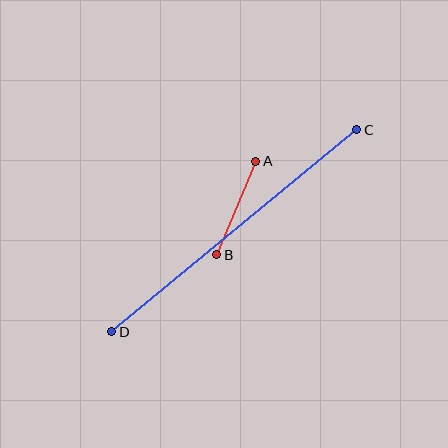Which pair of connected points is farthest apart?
Points C and D are farthest apart.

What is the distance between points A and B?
The distance is approximately 101 pixels.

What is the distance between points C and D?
The distance is approximately 317 pixels.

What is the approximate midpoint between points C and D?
The midpoint is at approximately (234, 231) pixels.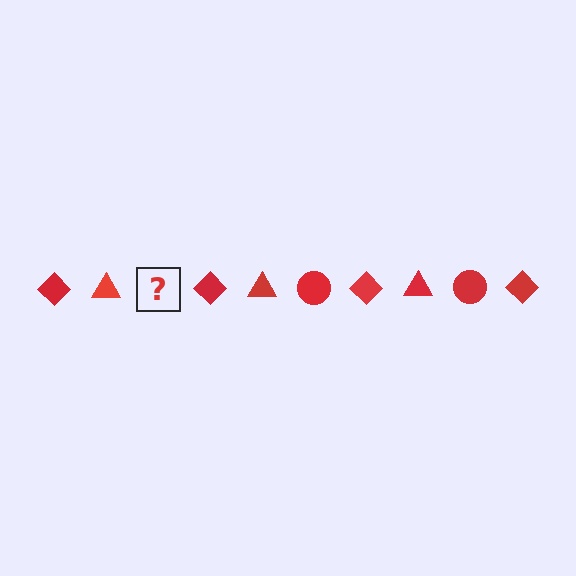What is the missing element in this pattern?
The missing element is a red circle.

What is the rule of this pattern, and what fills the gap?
The rule is that the pattern cycles through diamond, triangle, circle shapes in red. The gap should be filled with a red circle.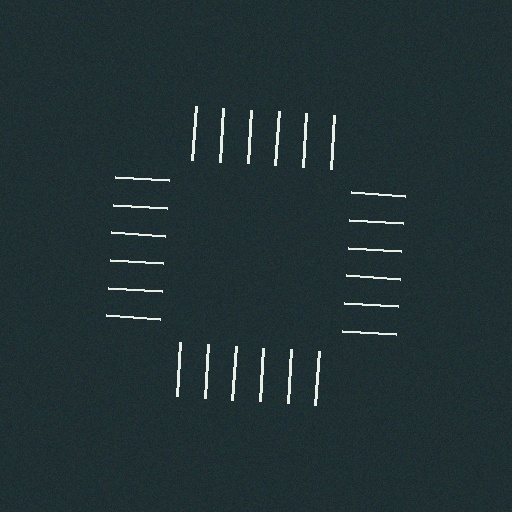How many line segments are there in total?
24 — 6 along each of the 4 edges.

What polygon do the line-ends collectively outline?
An illusory square — the line segments terminate on its edges but no continuous stroke is drawn.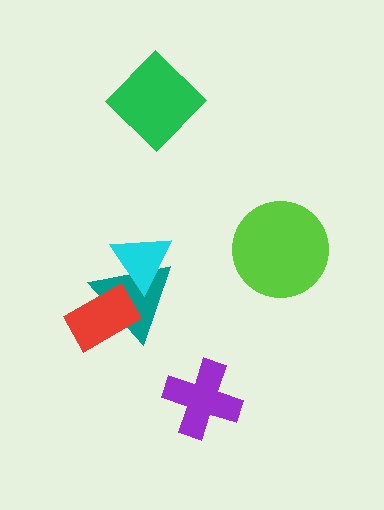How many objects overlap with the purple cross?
0 objects overlap with the purple cross.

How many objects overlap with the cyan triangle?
1 object overlaps with the cyan triangle.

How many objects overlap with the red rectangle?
1 object overlaps with the red rectangle.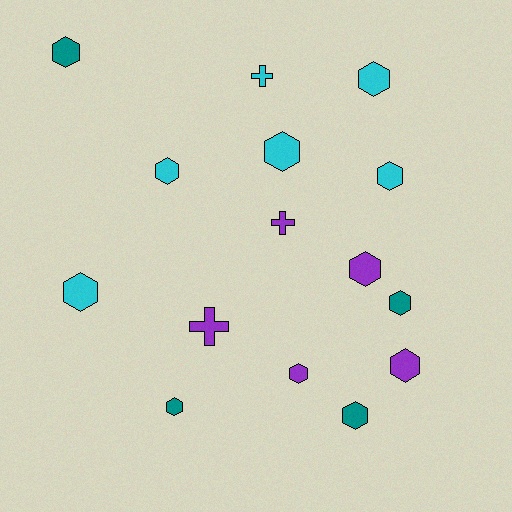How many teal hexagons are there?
There are 4 teal hexagons.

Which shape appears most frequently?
Hexagon, with 12 objects.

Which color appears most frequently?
Cyan, with 6 objects.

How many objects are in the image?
There are 15 objects.